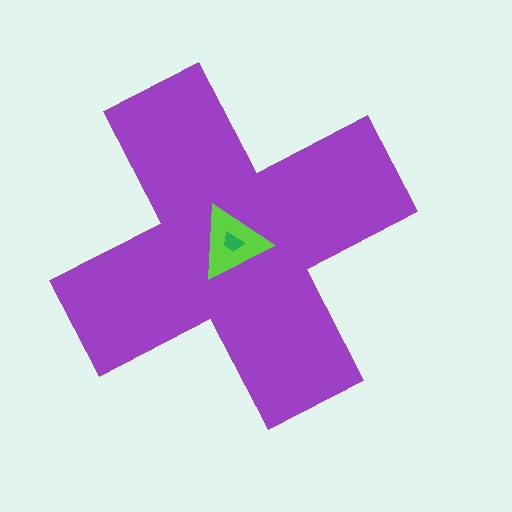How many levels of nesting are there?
3.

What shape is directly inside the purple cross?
The lime triangle.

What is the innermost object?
The green trapezoid.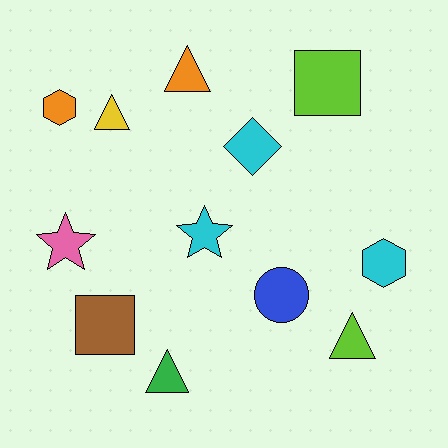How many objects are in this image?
There are 12 objects.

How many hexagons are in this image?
There are 2 hexagons.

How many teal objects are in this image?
There are no teal objects.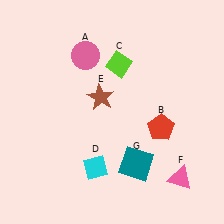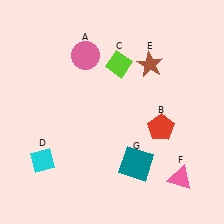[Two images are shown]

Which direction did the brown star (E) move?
The brown star (E) moved right.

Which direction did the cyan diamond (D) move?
The cyan diamond (D) moved left.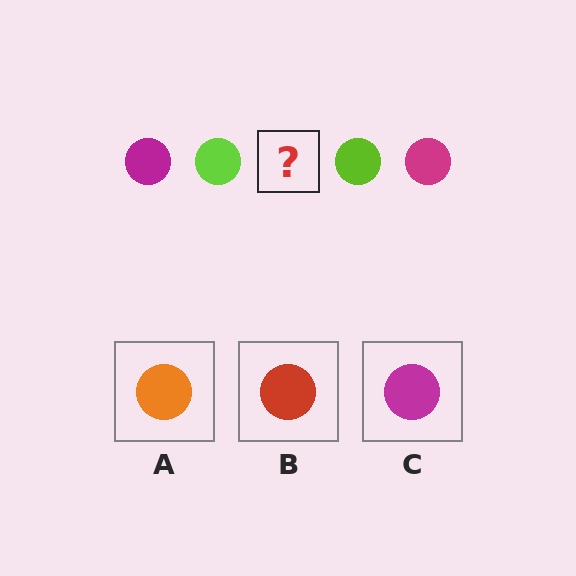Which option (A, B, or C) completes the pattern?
C.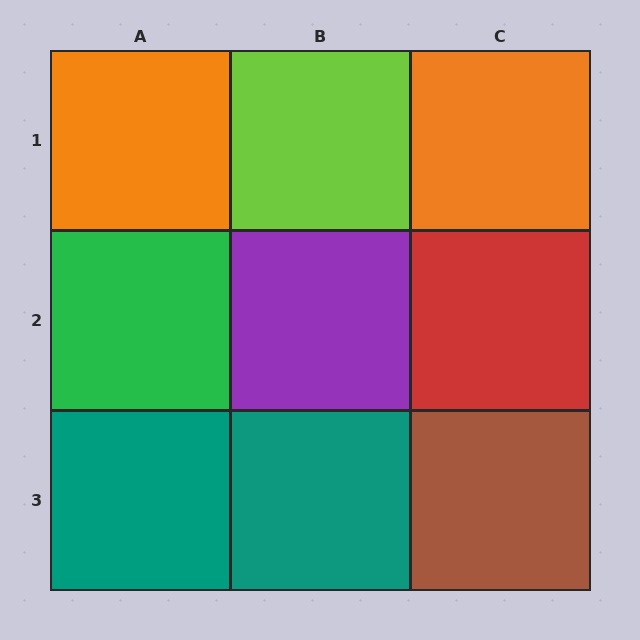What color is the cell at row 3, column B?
Teal.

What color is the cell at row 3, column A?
Teal.